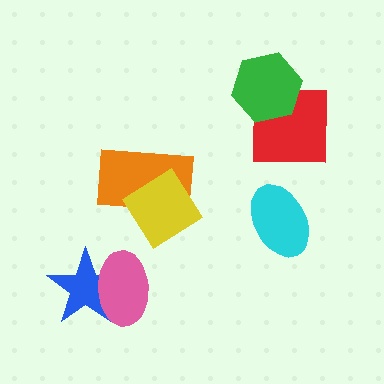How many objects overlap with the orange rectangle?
1 object overlaps with the orange rectangle.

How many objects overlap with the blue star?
1 object overlaps with the blue star.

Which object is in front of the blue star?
The pink ellipse is in front of the blue star.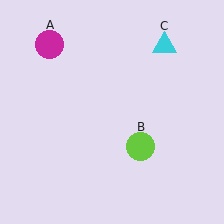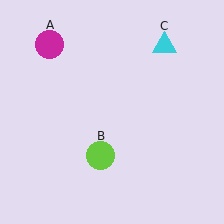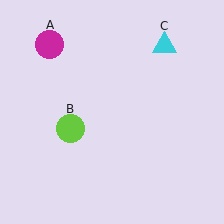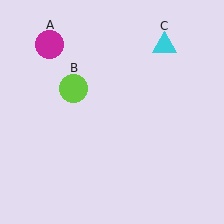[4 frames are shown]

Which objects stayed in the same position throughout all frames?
Magenta circle (object A) and cyan triangle (object C) remained stationary.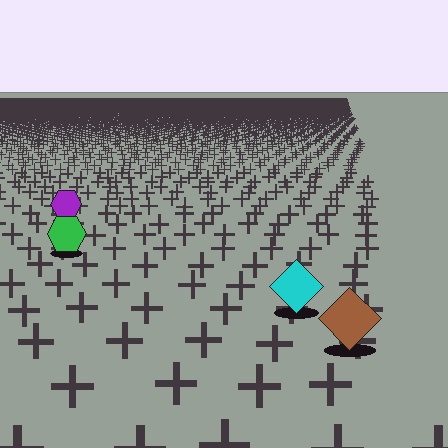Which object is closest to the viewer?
The brown diamond is closest. The texture marks near it are larger and more spread out.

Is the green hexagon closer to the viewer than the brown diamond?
No. The brown diamond is closer — you can tell from the texture gradient: the ground texture is coarser near it.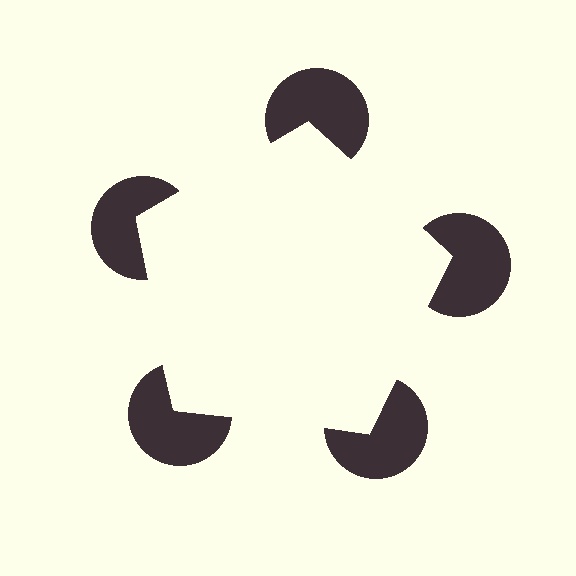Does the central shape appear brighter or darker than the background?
It typically appears slightly brighter than the background, even though no actual brightness change is drawn.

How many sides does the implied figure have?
5 sides.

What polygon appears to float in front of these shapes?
An illusory pentagon — its edges are inferred from the aligned wedge cuts in the pac-man discs, not physically drawn.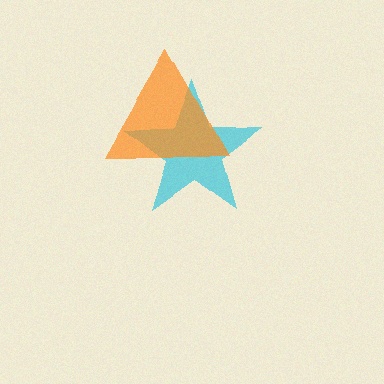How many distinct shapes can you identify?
There are 2 distinct shapes: a cyan star, an orange triangle.